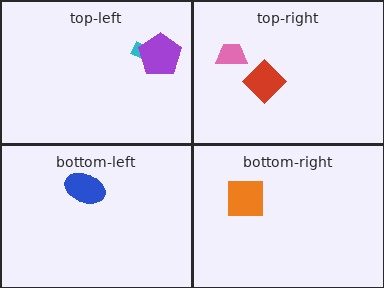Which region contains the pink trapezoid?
The top-right region.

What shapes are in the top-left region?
The cyan arrow, the purple pentagon.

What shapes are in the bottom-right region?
The orange square.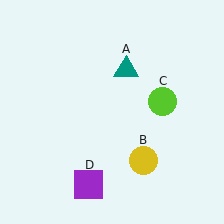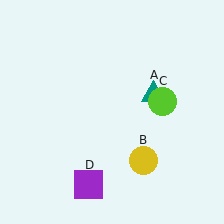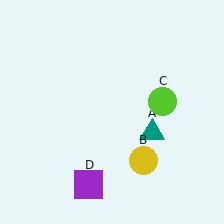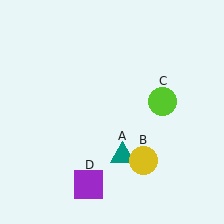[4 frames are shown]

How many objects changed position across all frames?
1 object changed position: teal triangle (object A).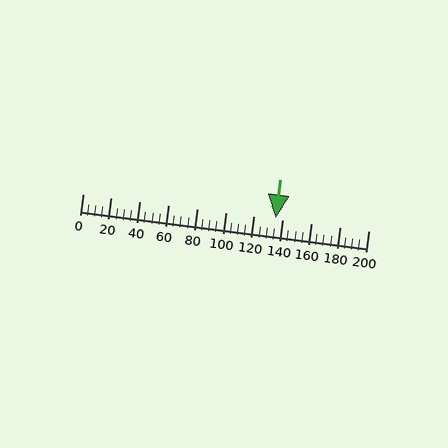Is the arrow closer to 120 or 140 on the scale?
The arrow is closer to 140.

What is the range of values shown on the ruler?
The ruler shows values from 0 to 200.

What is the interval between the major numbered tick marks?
The major tick marks are spaced 20 units apart.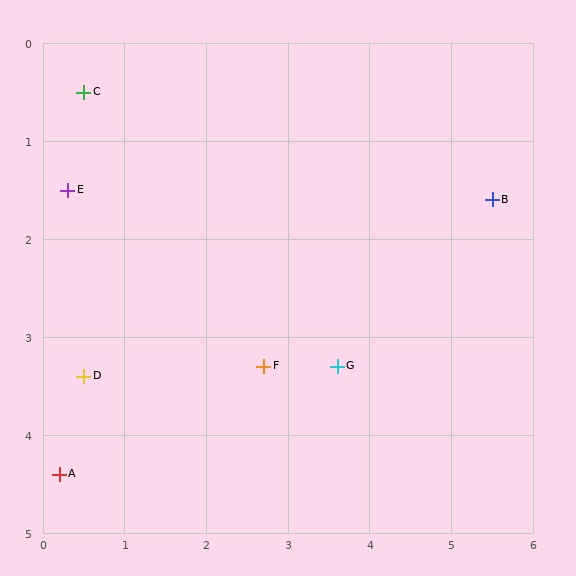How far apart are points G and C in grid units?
Points G and C are about 4.2 grid units apart.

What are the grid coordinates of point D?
Point D is at approximately (0.5, 3.4).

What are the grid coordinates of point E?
Point E is at approximately (0.3, 1.5).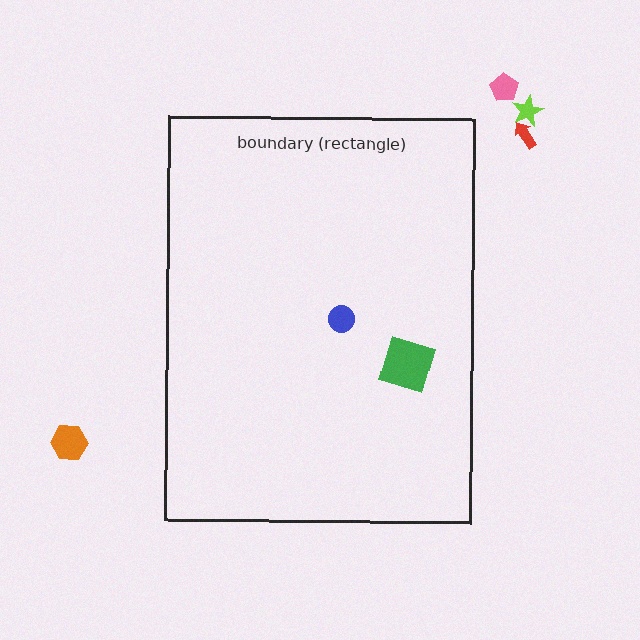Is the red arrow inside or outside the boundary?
Outside.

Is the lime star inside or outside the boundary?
Outside.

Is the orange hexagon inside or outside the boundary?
Outside.